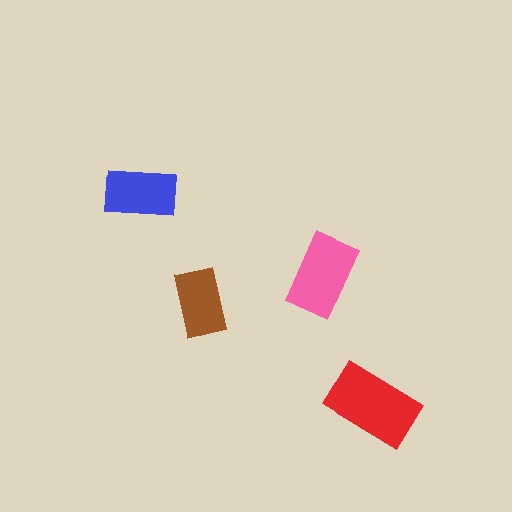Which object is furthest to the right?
The red rectangle is rightmost.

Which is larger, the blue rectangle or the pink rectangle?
The pink one.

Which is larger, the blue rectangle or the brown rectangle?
The blue one.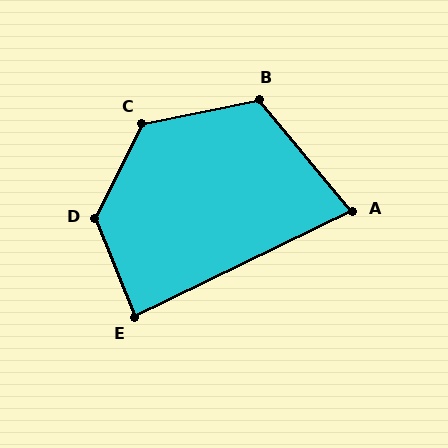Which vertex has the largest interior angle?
D, at approximately 131 degrees.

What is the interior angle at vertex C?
Approximately 128 degrees (obtuse).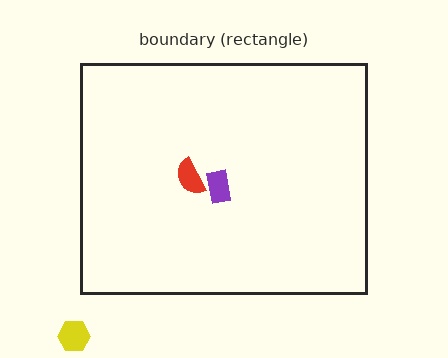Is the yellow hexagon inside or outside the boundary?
Outside.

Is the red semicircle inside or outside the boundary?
Inside.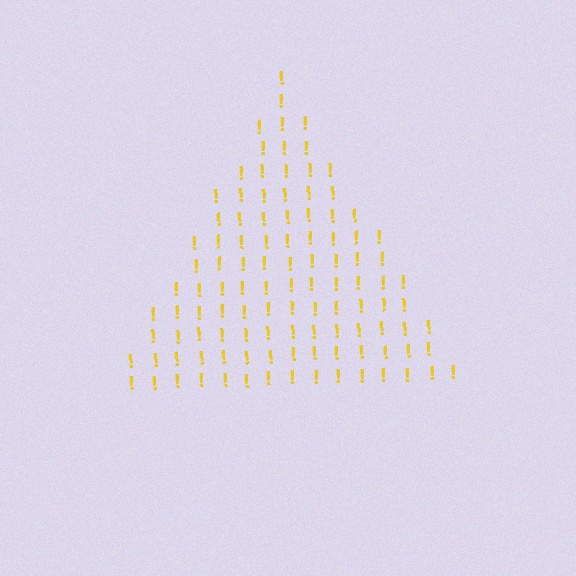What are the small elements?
The small elements are exclamation marks.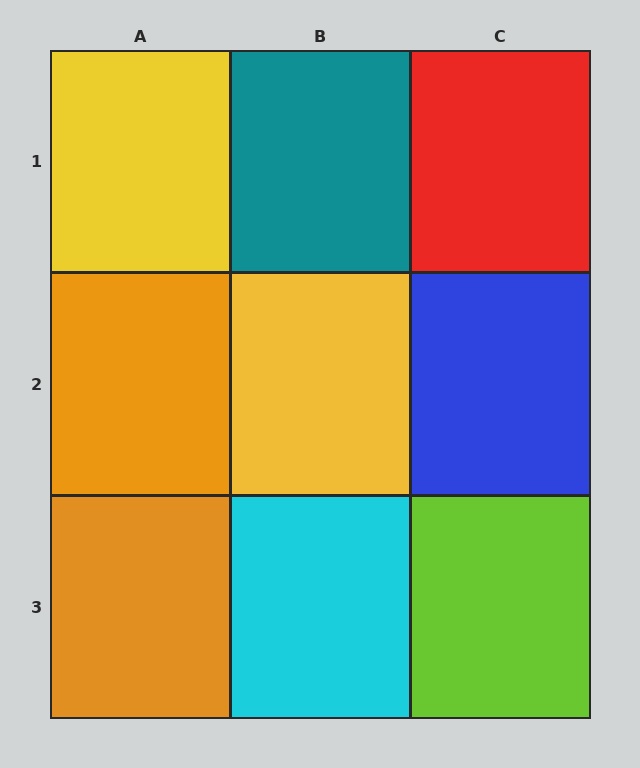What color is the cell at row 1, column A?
Yellow.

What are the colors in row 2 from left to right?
Orange, yellow, blue.